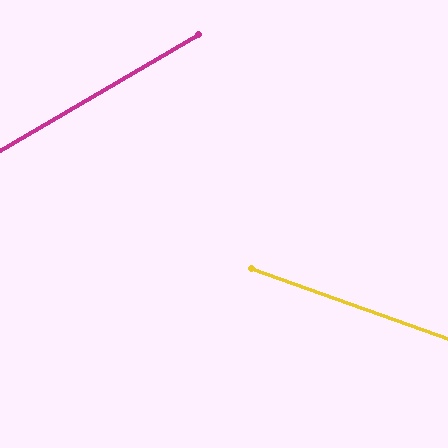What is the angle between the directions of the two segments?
Approximately 50 degrees.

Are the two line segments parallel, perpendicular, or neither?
Neither parallel nor perpendicular — they differ by about 50°.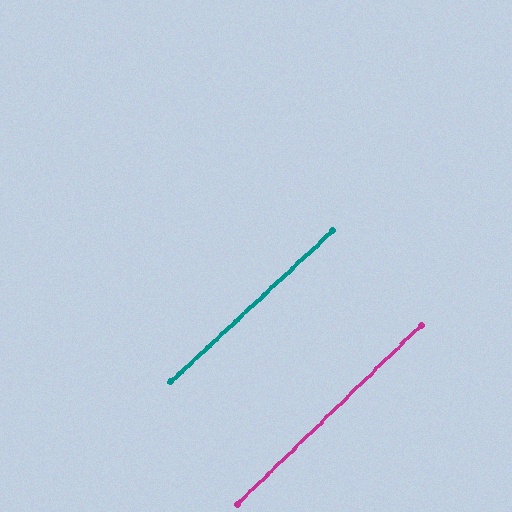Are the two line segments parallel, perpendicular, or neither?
Parallel — their directions differ by only 1.1°.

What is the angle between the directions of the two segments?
Approximately 1 degree.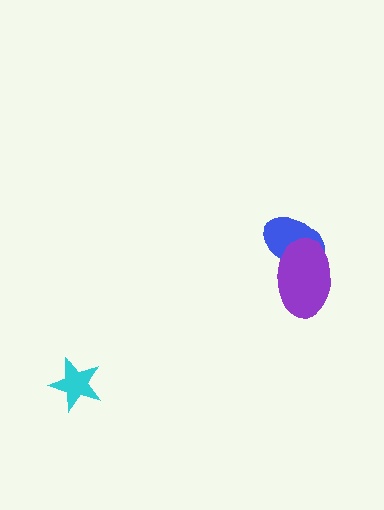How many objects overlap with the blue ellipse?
1 object overlaps with the blue ellipse.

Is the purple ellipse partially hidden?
No, no other shape covers it.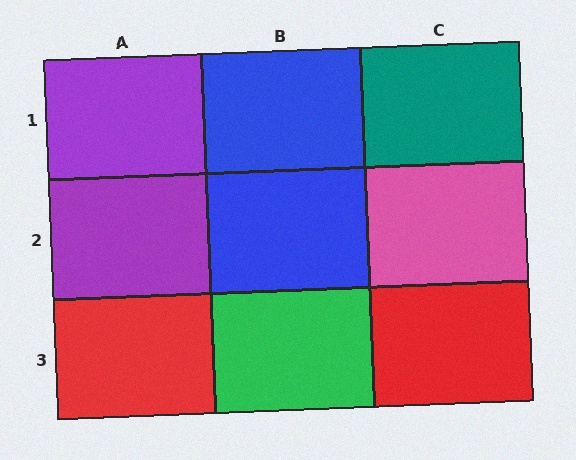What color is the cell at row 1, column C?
Teal.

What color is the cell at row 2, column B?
Blue.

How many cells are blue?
2 cells are blue.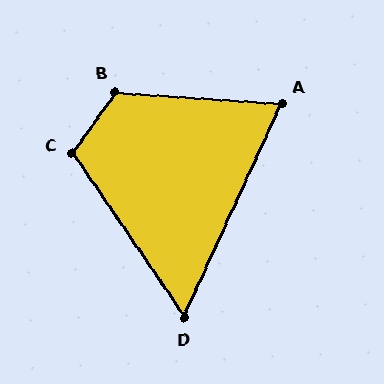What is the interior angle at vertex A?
Approximately 69 degrees (acute).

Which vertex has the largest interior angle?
B, at approximately 121 degrees.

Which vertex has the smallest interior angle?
D, at approximately 59 degrees.